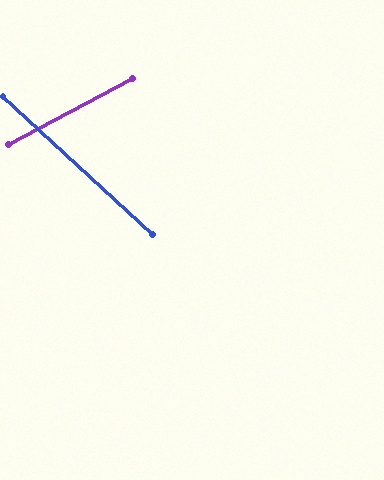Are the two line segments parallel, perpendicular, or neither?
Neither parallel nor perpendicular — they differ by about 70°.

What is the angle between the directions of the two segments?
Approximately 70 degrees.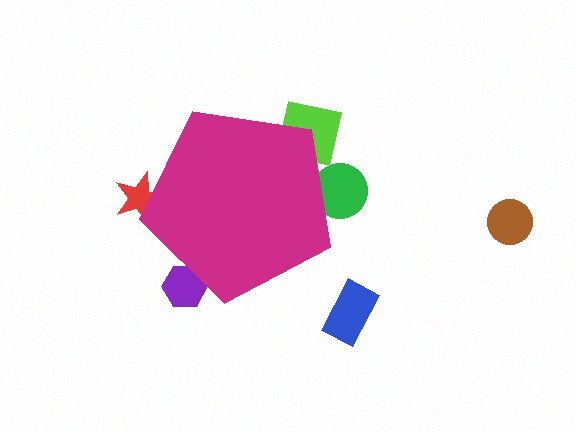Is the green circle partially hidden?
Yes, the green circle is partially hidden behind the magenta pentagon.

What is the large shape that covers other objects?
A magenta pentagon.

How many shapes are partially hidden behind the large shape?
4 shapes are partially hidden.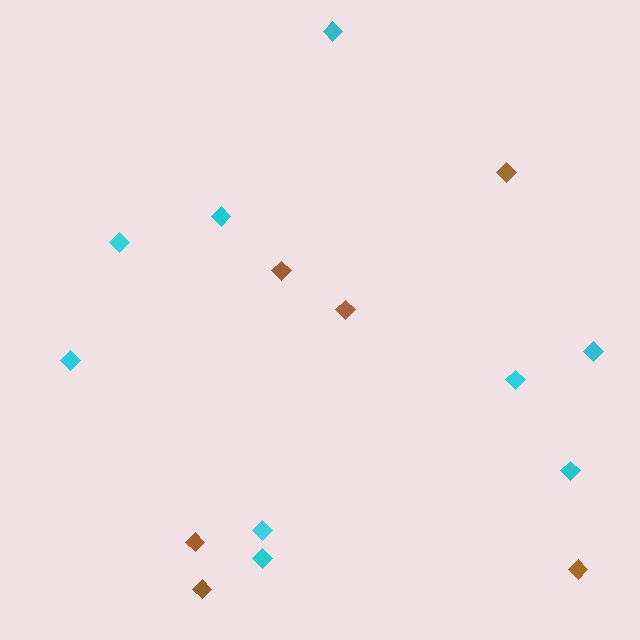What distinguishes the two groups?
There are 2 groups: one group of brown diamonds (6) and one group of cyan diamonds (9).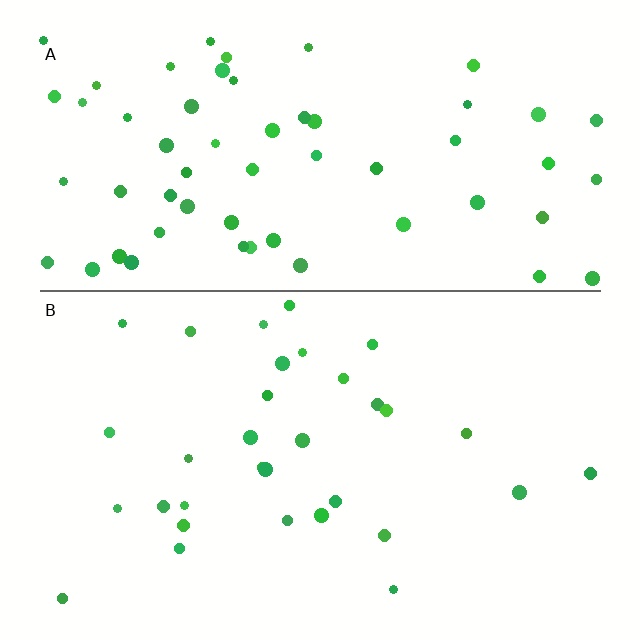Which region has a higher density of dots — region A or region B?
A (the top).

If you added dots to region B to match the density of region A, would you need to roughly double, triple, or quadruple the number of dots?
Approximately double.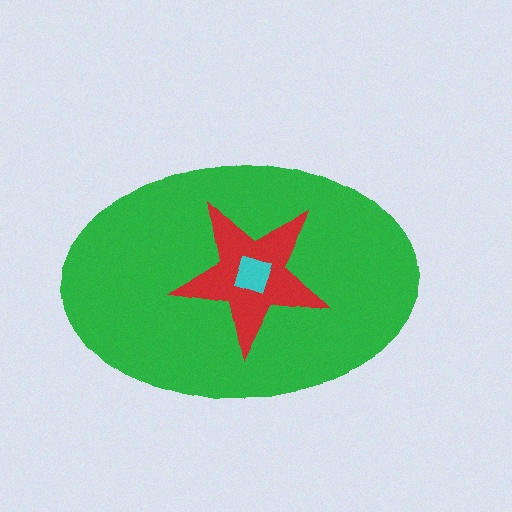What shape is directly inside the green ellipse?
The red star.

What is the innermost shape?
The cyan diamond.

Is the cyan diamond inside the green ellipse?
Yes.